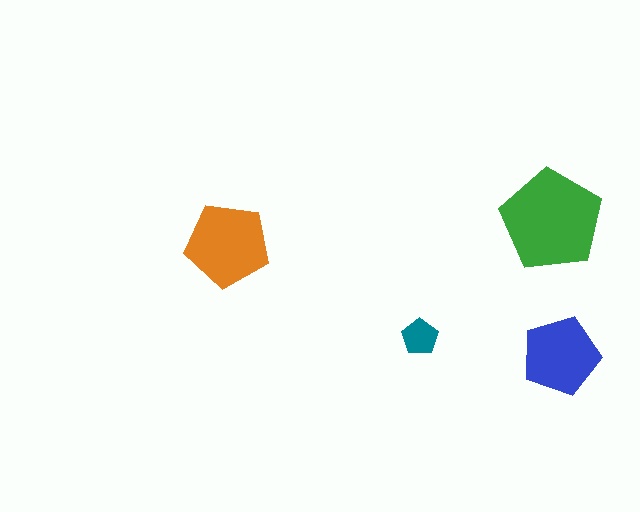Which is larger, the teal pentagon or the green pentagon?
The green one.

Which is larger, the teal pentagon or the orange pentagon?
The orange one.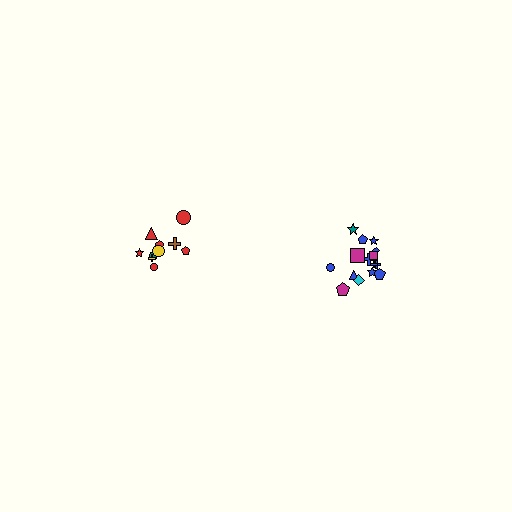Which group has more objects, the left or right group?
The right group.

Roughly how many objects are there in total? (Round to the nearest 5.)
Roughly 25 objects in total.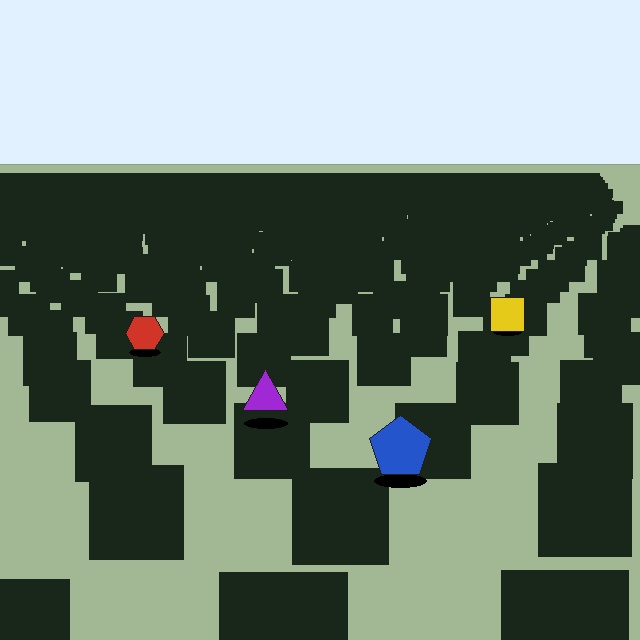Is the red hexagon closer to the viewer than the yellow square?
Yes. The red hexagon is closer — you can tell from the texture gradient: the ground texture is coarser near it.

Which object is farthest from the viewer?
The yellow square is farthest from the viewer. It appears smaller and the ground texture around it is denser.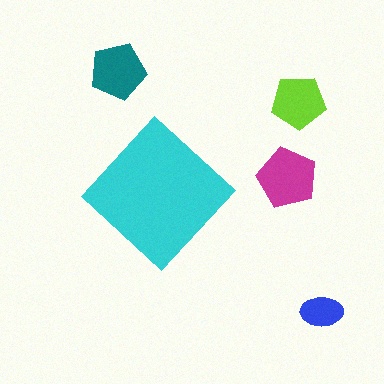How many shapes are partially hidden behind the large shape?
0 shapes are partially hidden.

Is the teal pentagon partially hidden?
No, the teal pentagon is fully visible.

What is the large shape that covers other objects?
A cyan diamond.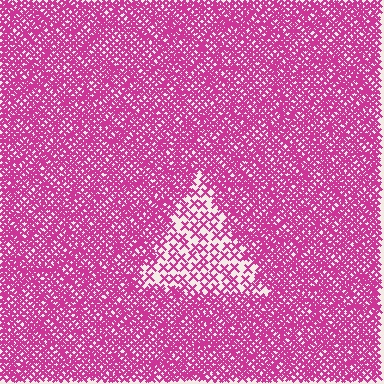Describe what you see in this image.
The image contains small magenta elements arranged at two different densities. A triangle-shaped region is visible where the elements are less densely packed than the surrounding area.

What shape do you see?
I see a triangle.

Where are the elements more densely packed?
The elements are more densely packed outside the triangle boundary.